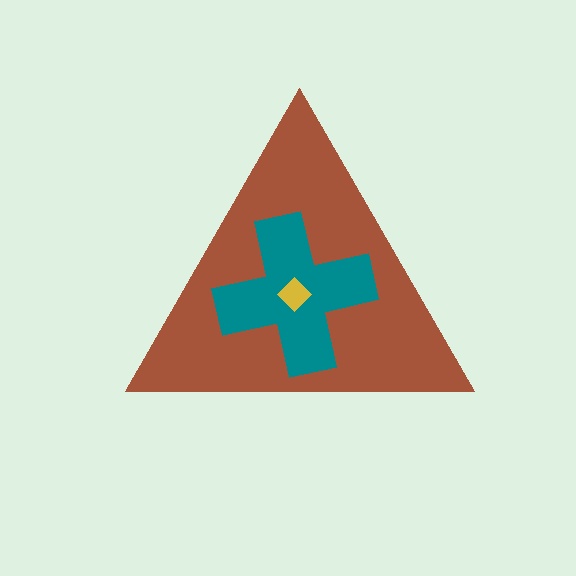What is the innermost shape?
The yellow diamond.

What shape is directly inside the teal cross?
The yellow diamond.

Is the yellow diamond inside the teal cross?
Yes.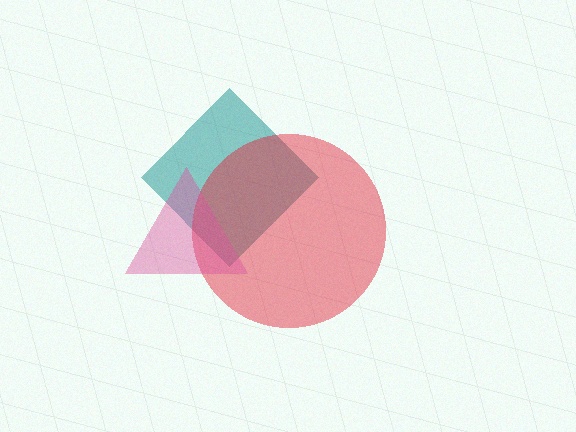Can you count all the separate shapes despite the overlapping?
Yes, there are 3 separate shapes.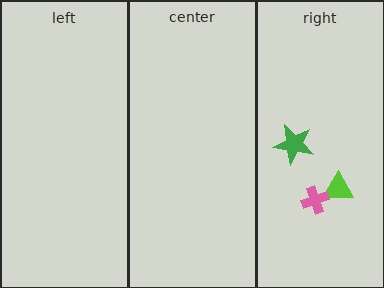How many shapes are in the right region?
3.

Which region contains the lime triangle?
The right region.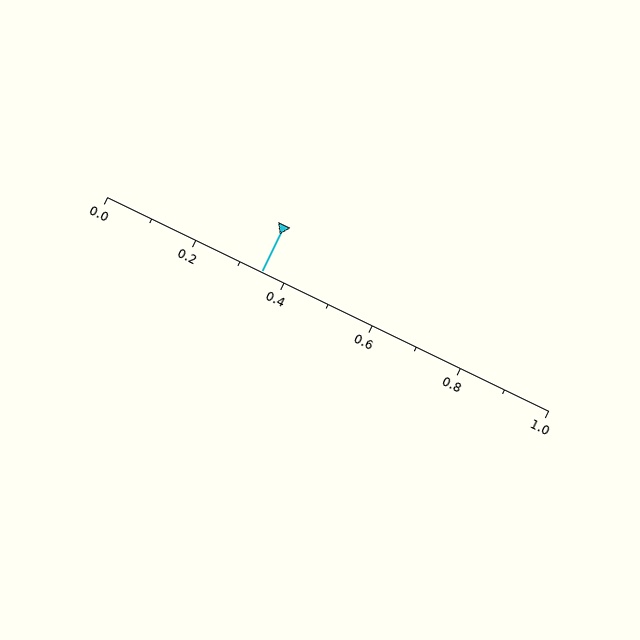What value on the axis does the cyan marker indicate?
The marker indicates approximately 0.35.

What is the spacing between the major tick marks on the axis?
The major ticks are spaced 0.2 apart.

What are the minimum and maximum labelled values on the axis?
The axis runs from 0.0 to 1.0.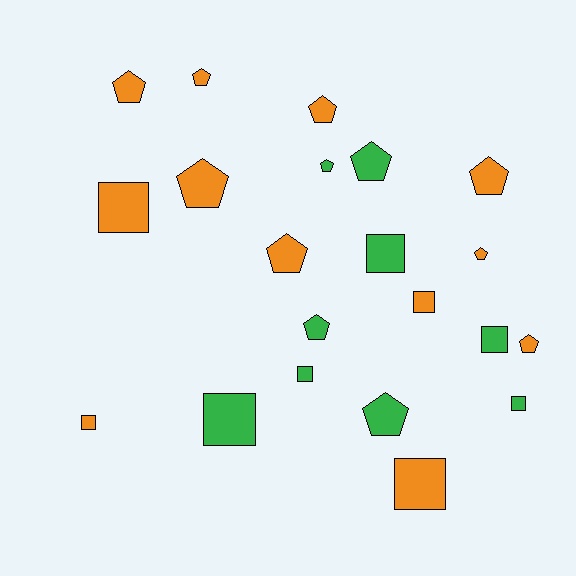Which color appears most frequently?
Orange, with 12 objects.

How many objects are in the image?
There are 21 objects.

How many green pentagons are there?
There are 4 green pentagons.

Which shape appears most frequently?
Pentagon, with 12 objects.